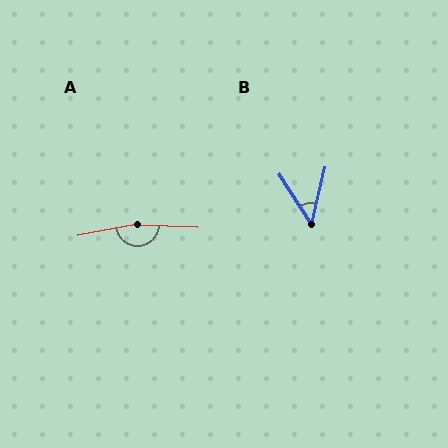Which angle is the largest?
A, at approximately 167 degrees.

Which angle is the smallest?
B, at approximately 46 degrees.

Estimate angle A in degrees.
Approximately 167 degrees.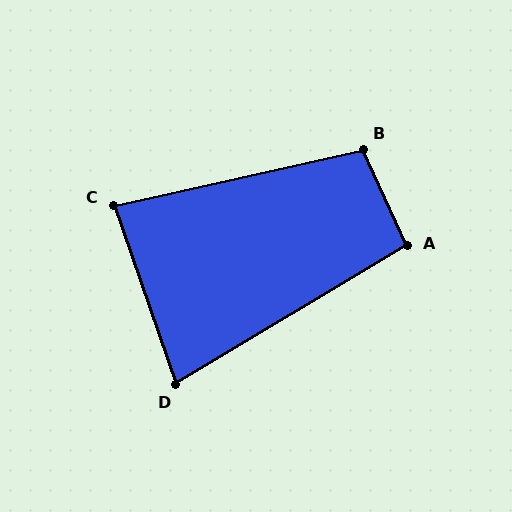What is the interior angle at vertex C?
Approximately 83 degrees (acute).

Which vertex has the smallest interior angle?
D, at approximately 78 degrees.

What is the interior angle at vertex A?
Approximately 97 degrees (obtuse).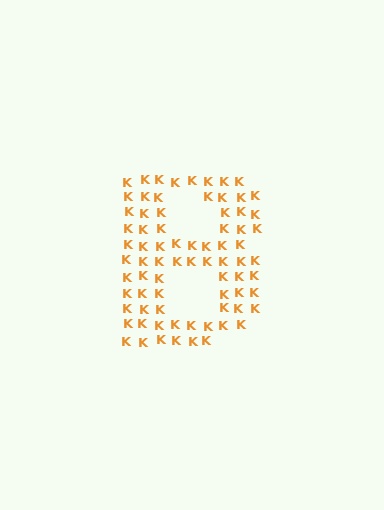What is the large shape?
The large shape is the letter B.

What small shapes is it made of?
It is made of small letter K's.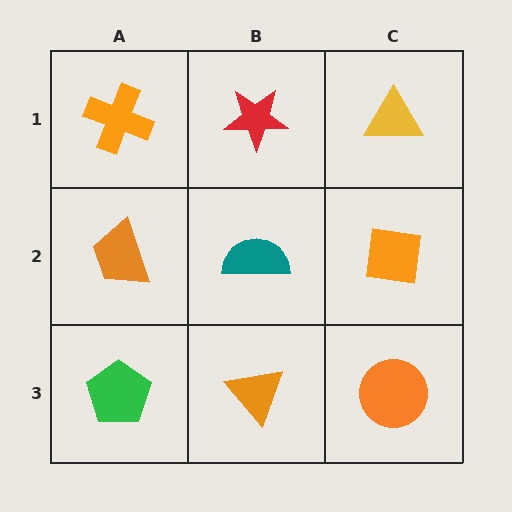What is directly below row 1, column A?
An orange trapezoid.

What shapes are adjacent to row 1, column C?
An orange square (row 2, column C), a red star (row 1, column B).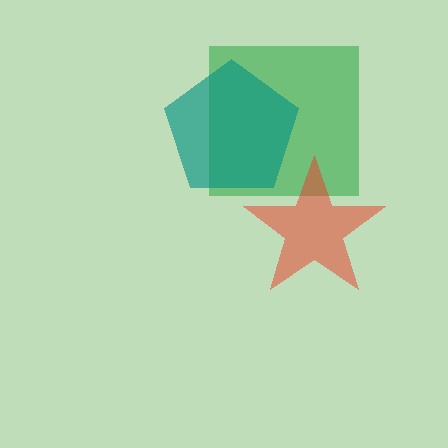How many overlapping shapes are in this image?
There are 3 overlapping shapes in the image.